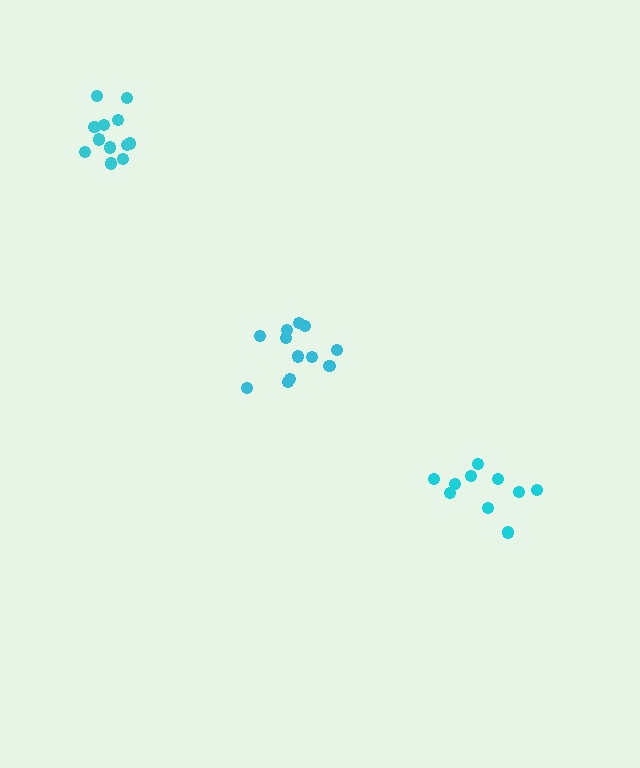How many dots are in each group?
Group 1: 12 dots, Group 2: 10 dots, Group 3: 12 dots (34 total).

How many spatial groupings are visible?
There are 3 spatial groupings.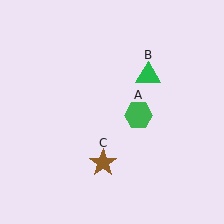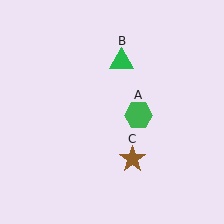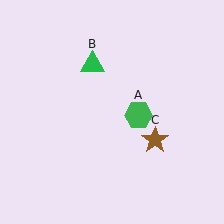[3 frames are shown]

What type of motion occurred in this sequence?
The green triangle (object B), brown star (object C) rotated counterclockwise around the center of the scene.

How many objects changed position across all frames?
2 objects changed position: green triangle (object B), brown star (object C).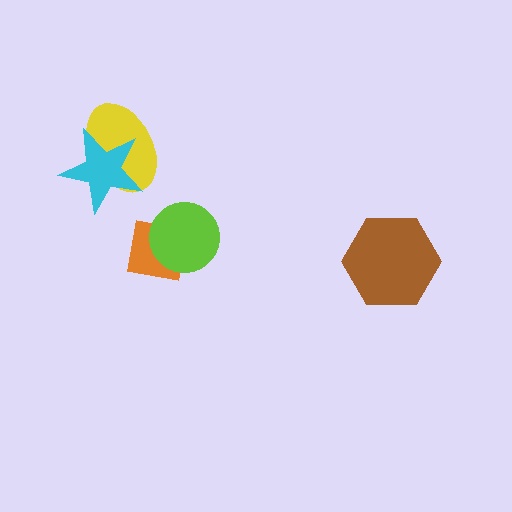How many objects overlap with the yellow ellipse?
1 object overlaps with the yellow ellipse.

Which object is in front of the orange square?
The lime circle is in front of the orange square.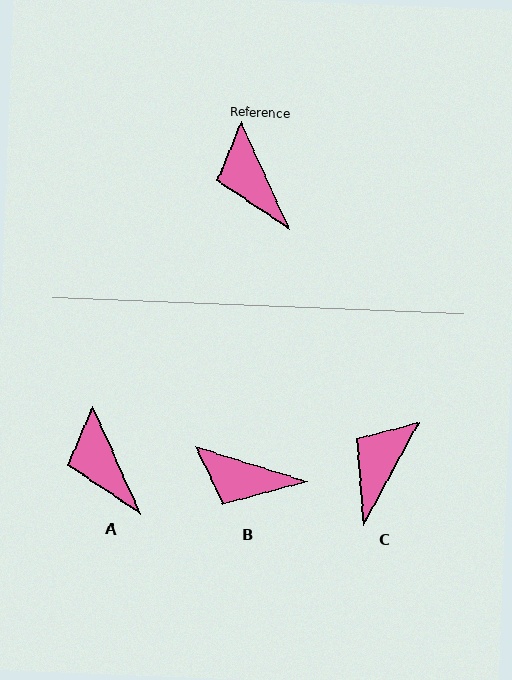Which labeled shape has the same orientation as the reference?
A.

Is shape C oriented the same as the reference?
No, it is off by about 52 degrees.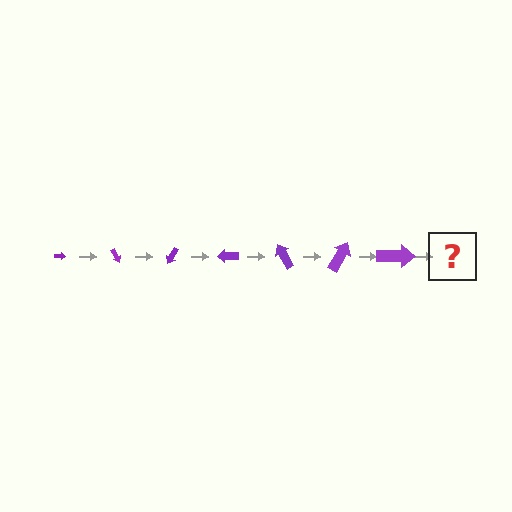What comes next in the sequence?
The next element should be an arrow, larger than the previous one and rotated 420 degrees from the start.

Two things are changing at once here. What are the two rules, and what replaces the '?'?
The two rules are that the arrow grows larger each step and it rotates 60 degrees each step. The '?' should be an arrow, larger than the previous one and rotated 420 degrees from the start.